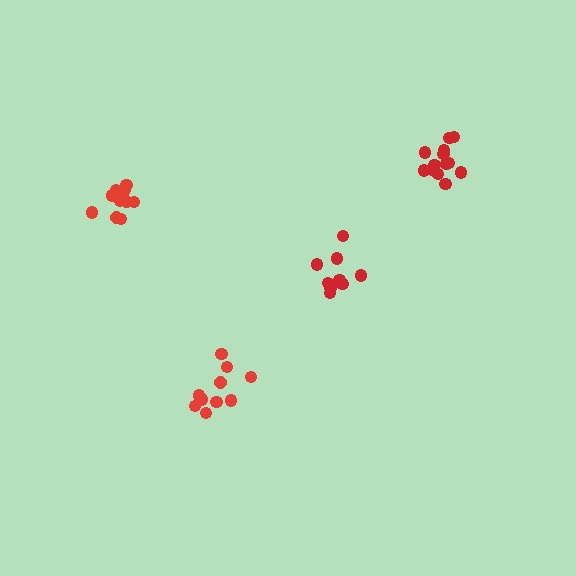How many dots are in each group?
Group 1: 10 dots, Group 2: 11 dots, Group 3: 13 dots, Group 4: 9 dots (43 total).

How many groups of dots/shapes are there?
There are 4 groups.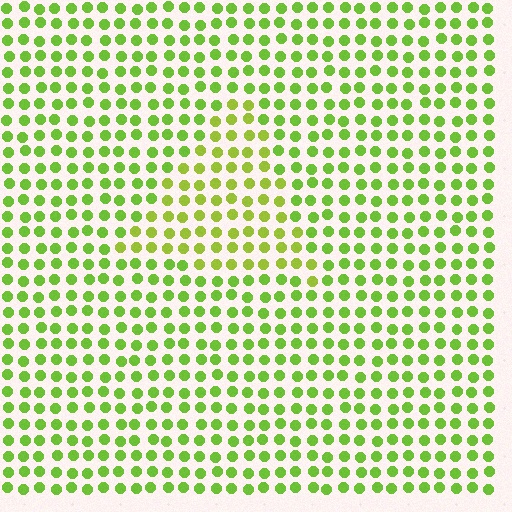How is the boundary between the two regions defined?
The boundary is defined purely by a slight shift in hue (about 19 degrees). Spacing, size, and orientation are identical on both sides.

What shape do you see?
I see a triangle.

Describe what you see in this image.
The image is filled with small lime elements in a uniform arrangement. A triangle-shaped region is visible where the elements are tinted to a slightly different hue, forming a subtle color boundary.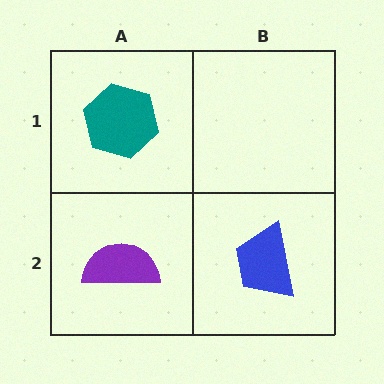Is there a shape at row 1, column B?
No, that cell is empty.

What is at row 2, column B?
A blue trapezoid.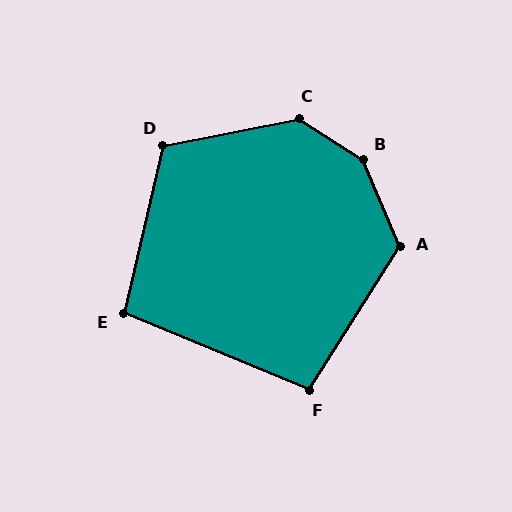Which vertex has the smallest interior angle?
E, at approximately 99 degrees.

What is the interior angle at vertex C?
Approximately 136 degrees (obtuse).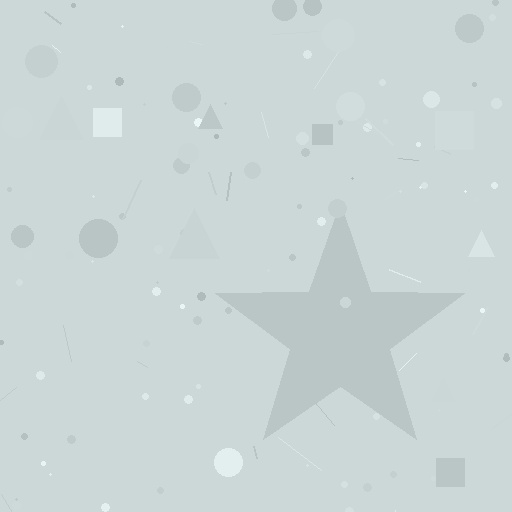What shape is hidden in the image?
A star is hidden in the image.